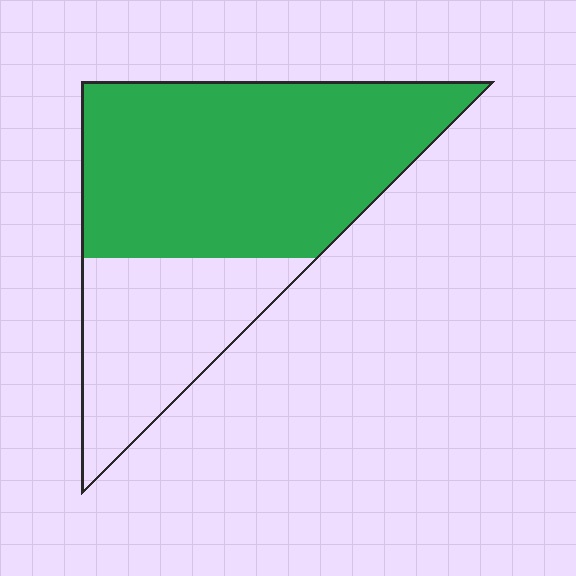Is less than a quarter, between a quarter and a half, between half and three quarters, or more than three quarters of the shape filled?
Between half and three quarters.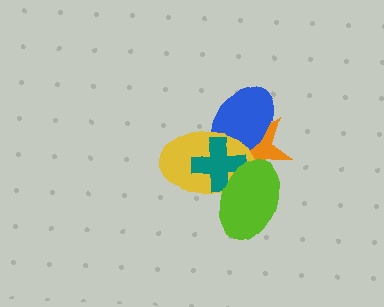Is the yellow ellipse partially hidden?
Yes, it is partially covered by another shape.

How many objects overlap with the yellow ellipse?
4 objects overlap with the yellow ellipse.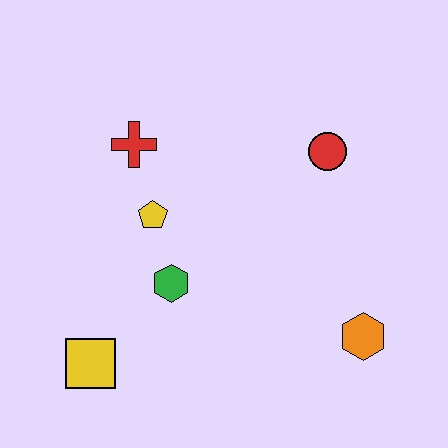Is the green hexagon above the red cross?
No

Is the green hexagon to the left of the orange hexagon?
Yes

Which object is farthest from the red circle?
The yellow square is farthest from the red circle.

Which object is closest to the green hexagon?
The yellow pentagon is closest to the green hexagon.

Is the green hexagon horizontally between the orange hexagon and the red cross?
Yes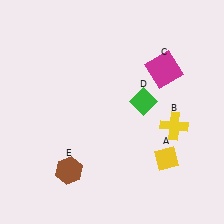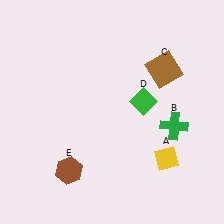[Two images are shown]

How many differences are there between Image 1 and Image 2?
There are 2 differences between the two images.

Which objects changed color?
B changed from yellow to green. C changed from magenta to brown.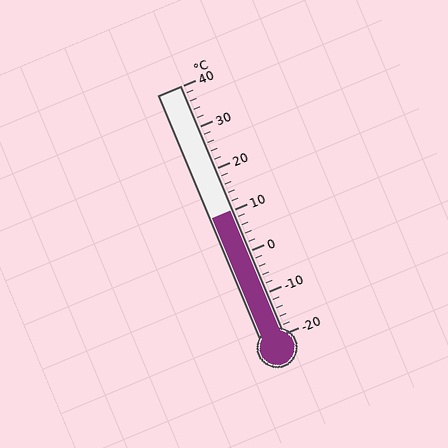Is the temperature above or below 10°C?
The temperature is at 10°C.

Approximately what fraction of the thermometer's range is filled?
The thermometer is filled to approximately 50% of its range.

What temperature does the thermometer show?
The thermometer shows approximately 10°C.